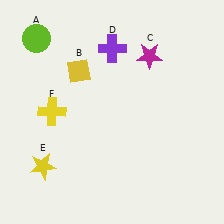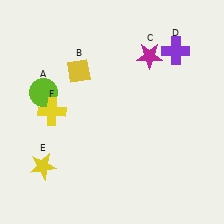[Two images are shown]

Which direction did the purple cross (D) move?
The purple cross (D) moved right.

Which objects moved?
The objects that moved are: the lime circle (A), the purple cross (D).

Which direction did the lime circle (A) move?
The lime circle (A) moved down.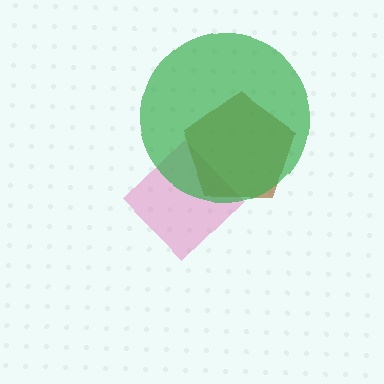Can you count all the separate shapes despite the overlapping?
Yes, there are 3 separate shapes.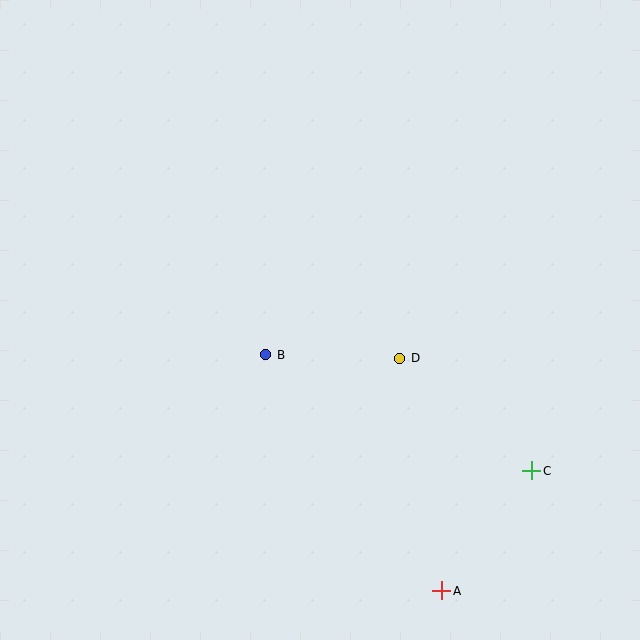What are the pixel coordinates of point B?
Point B is at (266, 355).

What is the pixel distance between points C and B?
The distance between C and B is 290 pixels.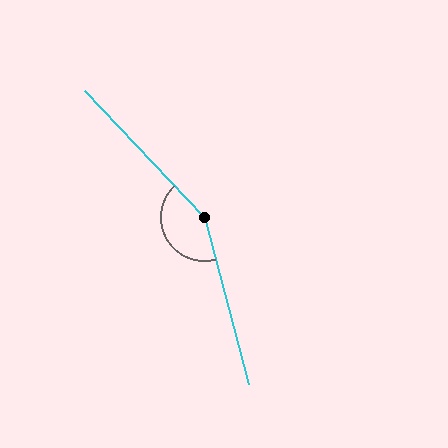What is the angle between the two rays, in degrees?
Approximately 151 degrees.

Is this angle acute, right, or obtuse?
It is obtuse.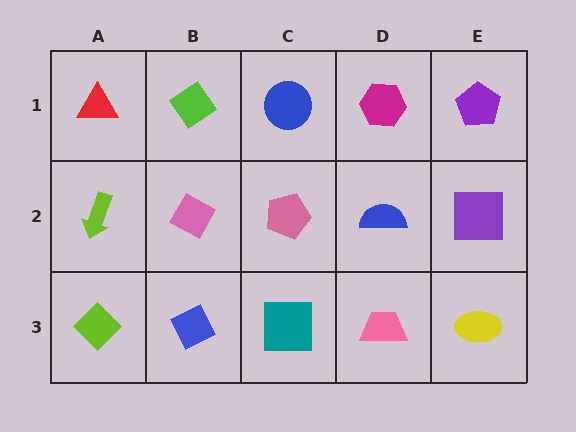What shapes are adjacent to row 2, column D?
A magenta hexagon (row 1, column D), a pink trapezoid (row 3, column D), a pink pentagon (row 2, column C), a purple square (row 2, column E).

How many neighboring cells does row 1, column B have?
3.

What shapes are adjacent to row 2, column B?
A lime diamond (row 1, column B), a blue diamond (row 3, column B), a lime arrow (row 2, column A), a pink pentagon (row 2, column C).